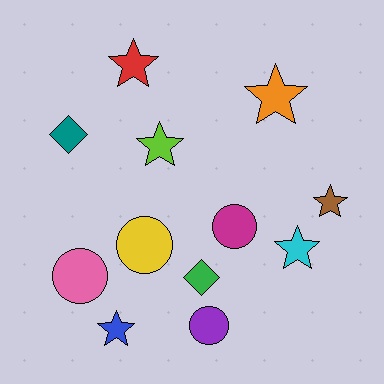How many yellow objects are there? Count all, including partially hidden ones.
There is 1 yellow object.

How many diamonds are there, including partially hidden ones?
There are 2 diamonds.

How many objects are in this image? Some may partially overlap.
There are 12 objects.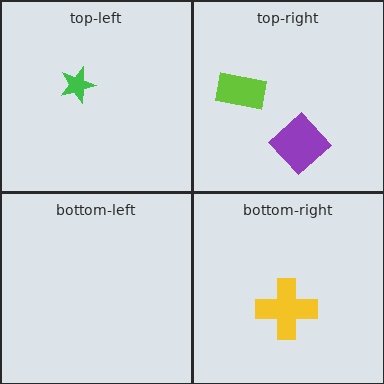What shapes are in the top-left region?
The green star.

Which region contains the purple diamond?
The top-right region.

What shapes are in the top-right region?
The purple diamond, the lime rectangle.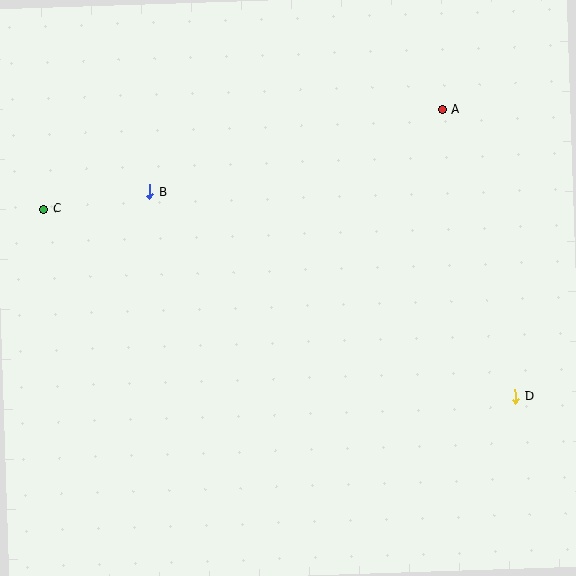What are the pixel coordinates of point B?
Point B is at (149, 192).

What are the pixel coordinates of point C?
Point C is at (44, 209).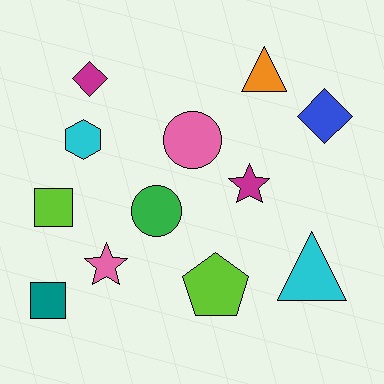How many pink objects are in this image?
There are 2 pink objects.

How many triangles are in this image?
There are 2 triangles.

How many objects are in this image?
There are 12 objects.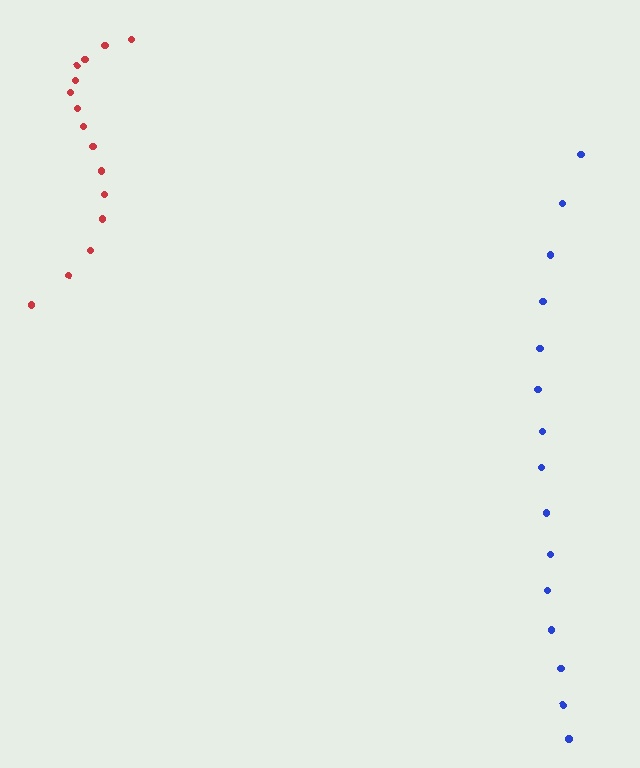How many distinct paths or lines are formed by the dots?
There are 2 distinct paths.